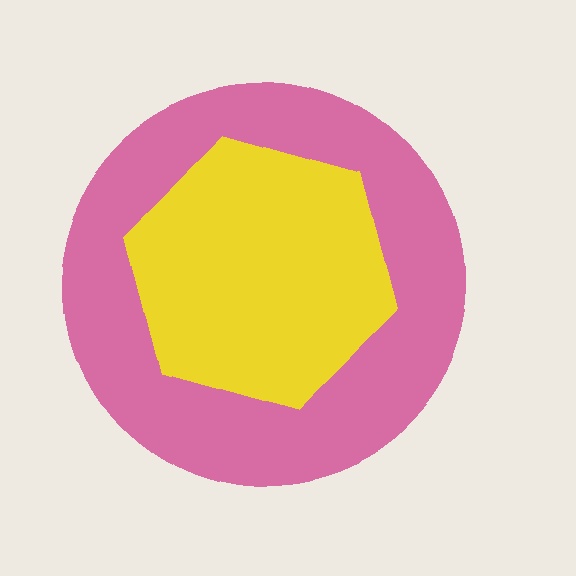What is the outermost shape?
The pink circle.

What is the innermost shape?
The yellow hexagon.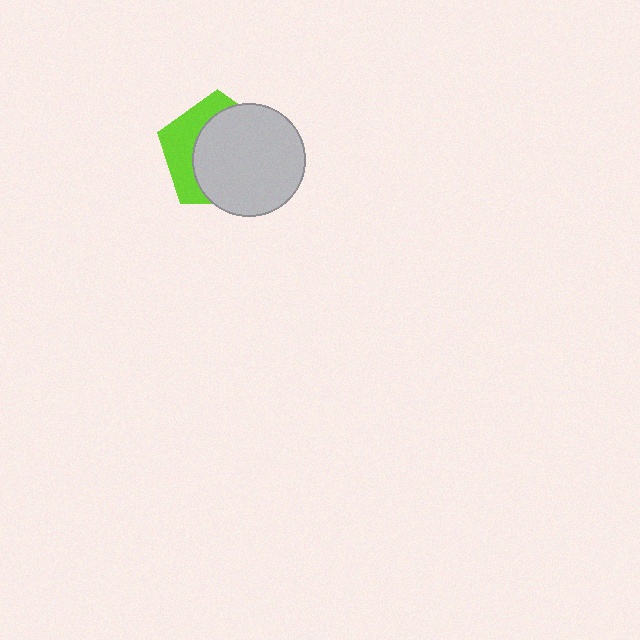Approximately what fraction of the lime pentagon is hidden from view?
Roughly 65% of the lime pentagon is hidden behind the light gray circle.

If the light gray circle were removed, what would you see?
You would see the complete lime pentagon.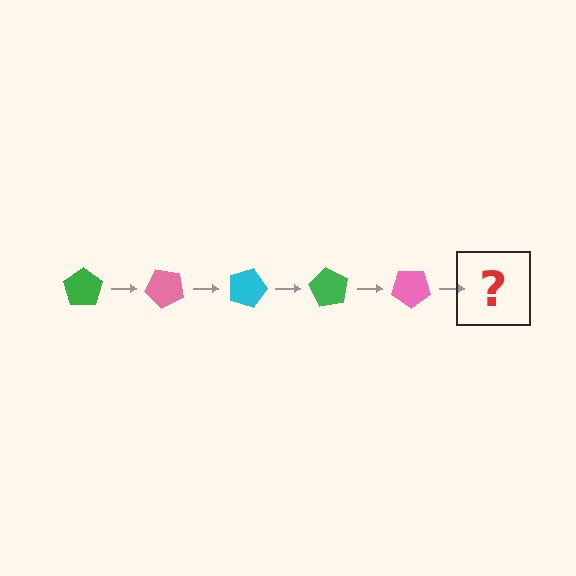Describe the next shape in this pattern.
It should be a cyan pentagon, rotated 225 degrees from the start.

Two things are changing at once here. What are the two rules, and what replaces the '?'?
The two rules are that it rotates 45 degrees each step and the color cycles through green, pink, and cyan. The '?' should be a cyan pentagon, rotated 225 degrees from the start.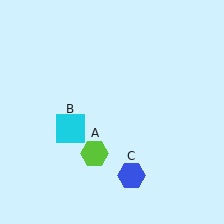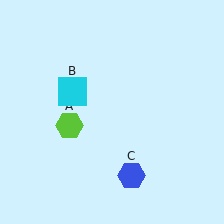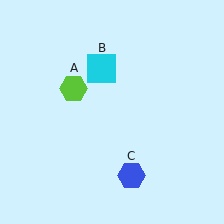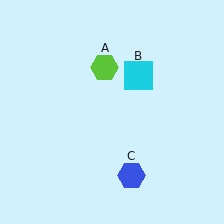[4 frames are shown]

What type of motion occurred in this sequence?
The lime hexagon (object A), cyan square (object B) rotated clockwise around the center of the scene.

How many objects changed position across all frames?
2 objects changed position: lime hexagon (object A), cyan square (object B).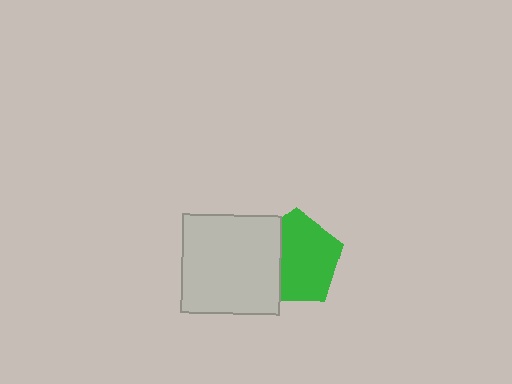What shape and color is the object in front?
The object in front is a light gray square.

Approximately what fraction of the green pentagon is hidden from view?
Roughly 33% of the green pentagon is hidden behind the light gray square.